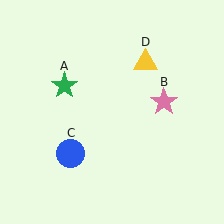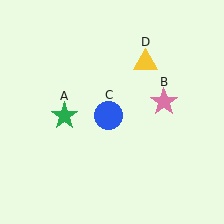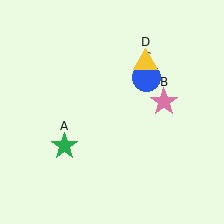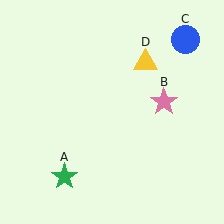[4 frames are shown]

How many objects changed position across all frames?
2 objects changed position: green star (object A), blue circle (object C).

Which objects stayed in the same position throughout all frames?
Pink star (object B) and yellow triangle (object D) remained stationary.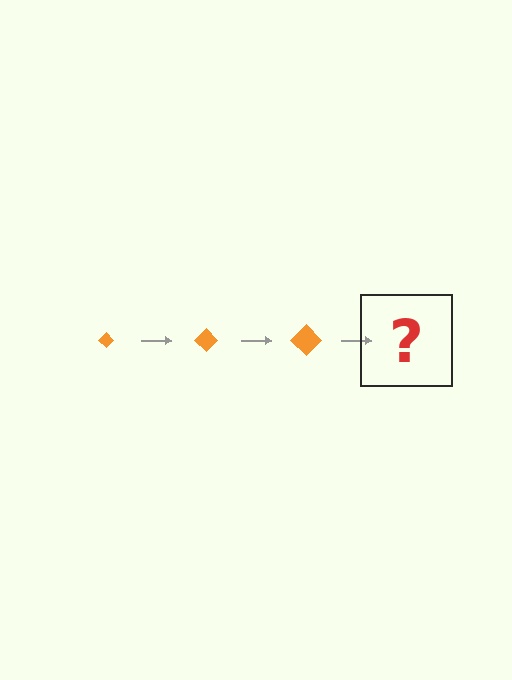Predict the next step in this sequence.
The next step is an orange diamond, larger than the previous one.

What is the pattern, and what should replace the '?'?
The pattern is that the diamond gets progressively larger each step. The '?' should be an orange diamond, larger than the previous one.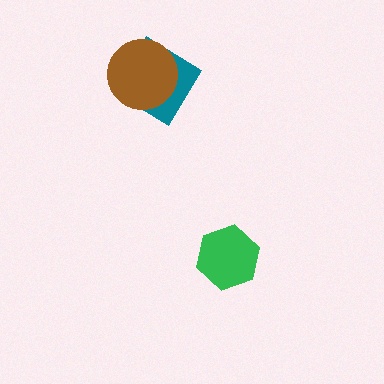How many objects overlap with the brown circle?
1 object overlaps with the brown circle.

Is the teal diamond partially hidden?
Yes, it is partially covered by another shape.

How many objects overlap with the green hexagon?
0 objects overlap with the green hexagon.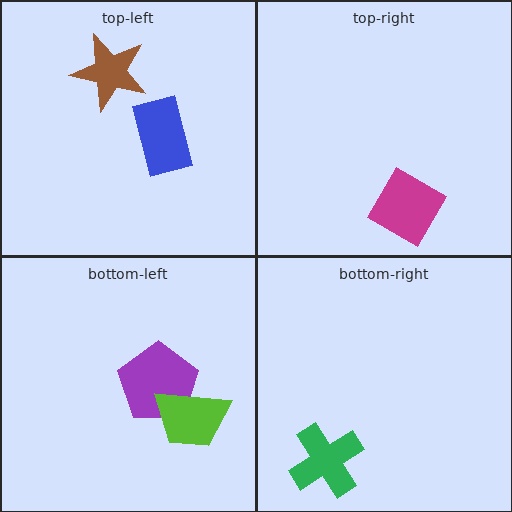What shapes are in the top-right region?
The magenta diamond.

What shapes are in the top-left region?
The blue rectangle, the brown star.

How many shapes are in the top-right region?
1.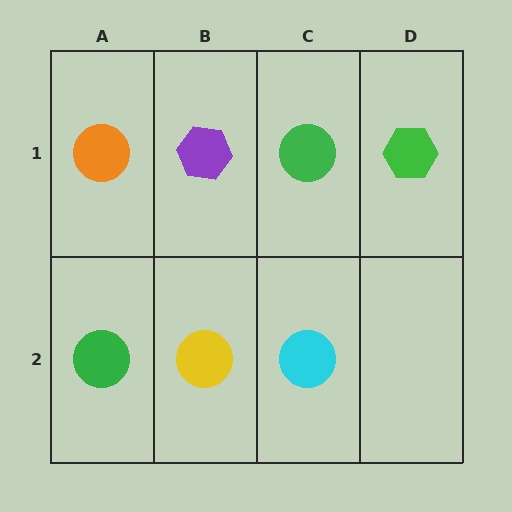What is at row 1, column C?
A green circle.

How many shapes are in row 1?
4 shapes.